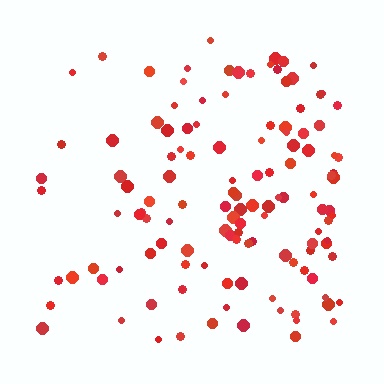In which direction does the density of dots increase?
From left to right, with the right side densest.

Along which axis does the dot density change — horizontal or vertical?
Horizontal.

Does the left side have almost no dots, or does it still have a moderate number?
Still a moderate number, just noticeably fewer than the right.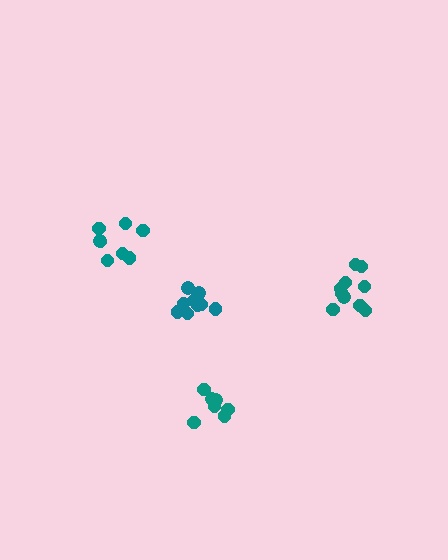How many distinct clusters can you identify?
There are 4 distinct clusters.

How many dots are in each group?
Group 1: 10 dots, Group 2: 9 dots, Group 3: 8 dots, Group 4: 7 dots (34 total).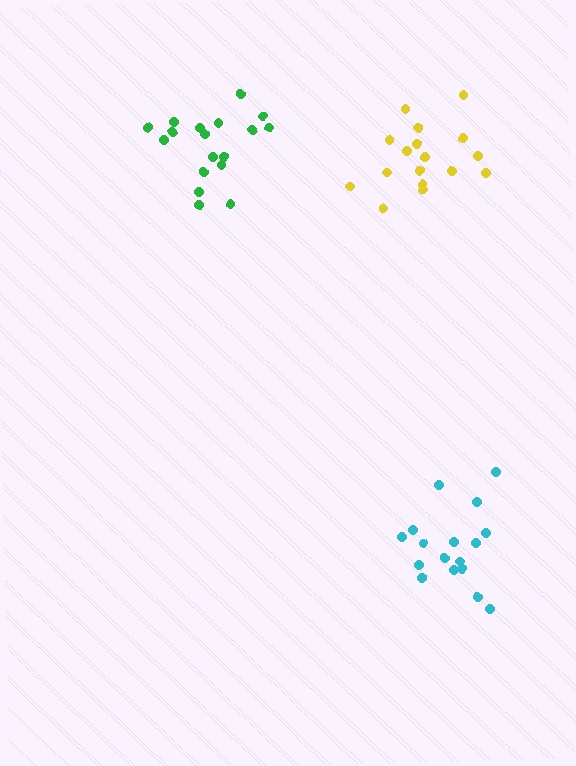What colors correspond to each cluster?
The clusters are colored: cyan, green, yellow.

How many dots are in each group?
Group 1: 17 dots, Group 2: 18 dots, Group 3: 17 dots (52 total).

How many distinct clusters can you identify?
There are 3 distinct clusters.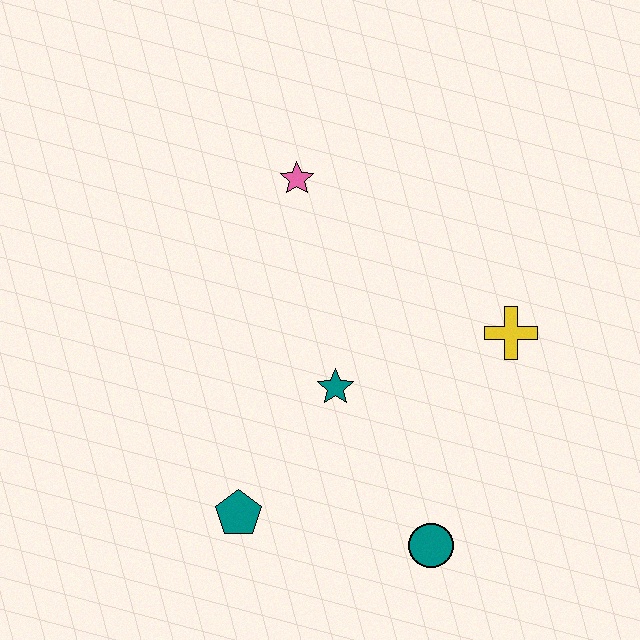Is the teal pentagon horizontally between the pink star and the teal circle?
No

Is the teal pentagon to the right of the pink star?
No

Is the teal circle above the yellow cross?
No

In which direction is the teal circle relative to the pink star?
The teal circle is below the pink star.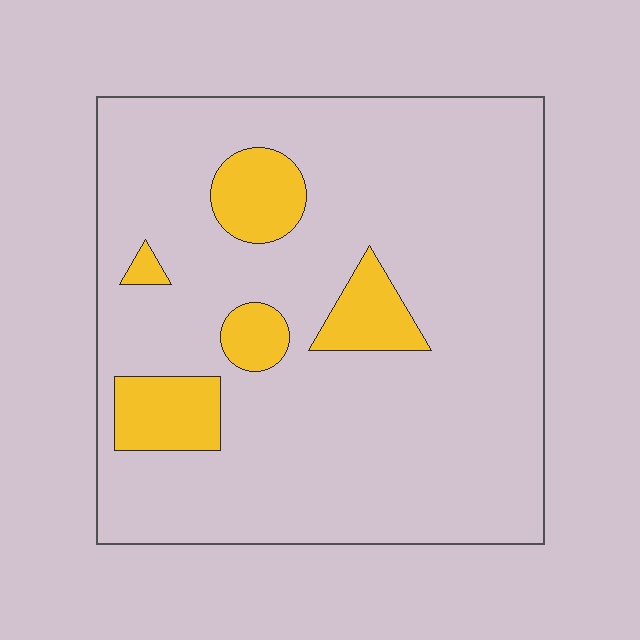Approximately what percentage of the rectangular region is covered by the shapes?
Approximately 15%.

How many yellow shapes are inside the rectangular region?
5.